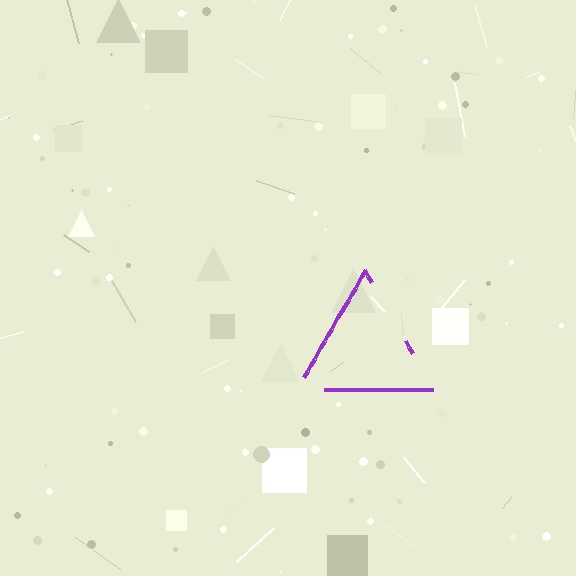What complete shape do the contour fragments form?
The contour fragments form a triangle.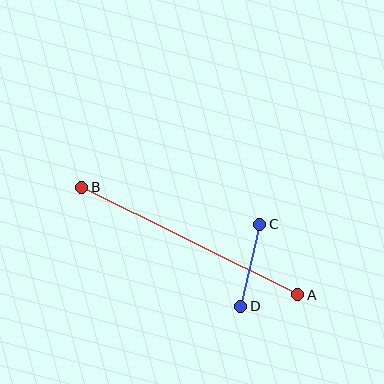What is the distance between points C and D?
The distance is approximately 84 pixels.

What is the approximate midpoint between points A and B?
The midpoint is at approximately (190, 241) pixels.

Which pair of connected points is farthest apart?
Points A and B are farthest apart.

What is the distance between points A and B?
The distance is approximately 241 pixels.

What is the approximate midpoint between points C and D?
The midpoint is at approximately (250, 265) pixels.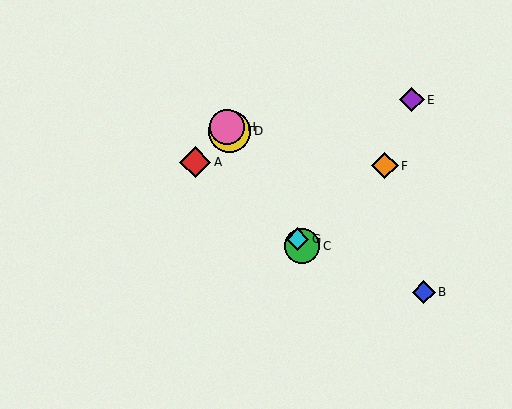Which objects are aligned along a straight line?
Objects C, D, G, H are aligned along a straight line.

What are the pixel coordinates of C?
Object C is at (302, 246).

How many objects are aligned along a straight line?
4 objects (C, D, G, H) are aligned along a straight line.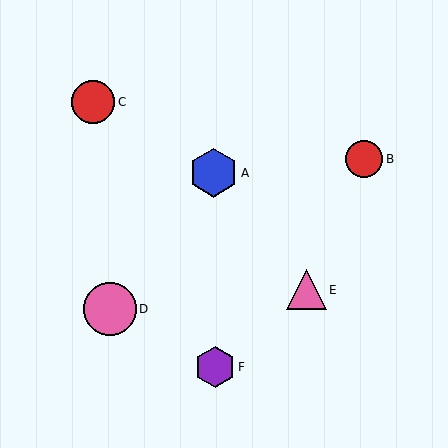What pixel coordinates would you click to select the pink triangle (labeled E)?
Click at (306, 290) to select the pink triangle E.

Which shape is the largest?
The pink circle (labeled D) is the largest.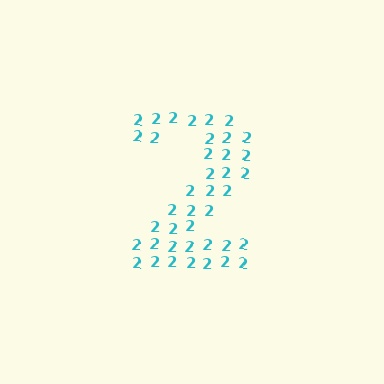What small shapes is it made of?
It is made of small digit 2's.